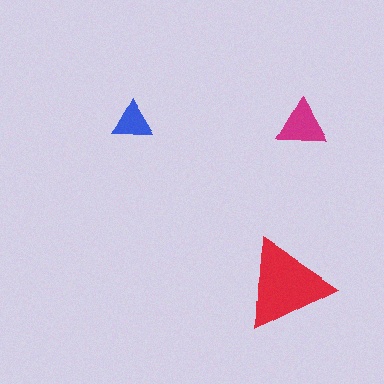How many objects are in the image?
There are 3 objects in the image.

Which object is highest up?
The magenta triangle is topmost.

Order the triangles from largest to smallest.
the red one, the magenta one, the blue one.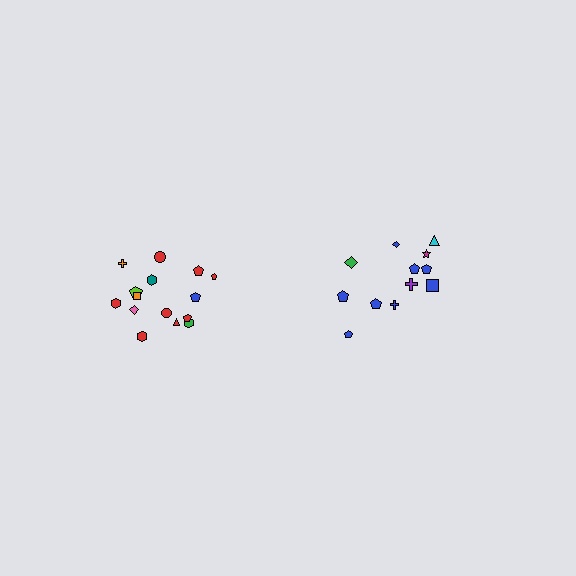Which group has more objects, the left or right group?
The left group.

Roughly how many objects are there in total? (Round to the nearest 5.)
Roughly 25 objects in total.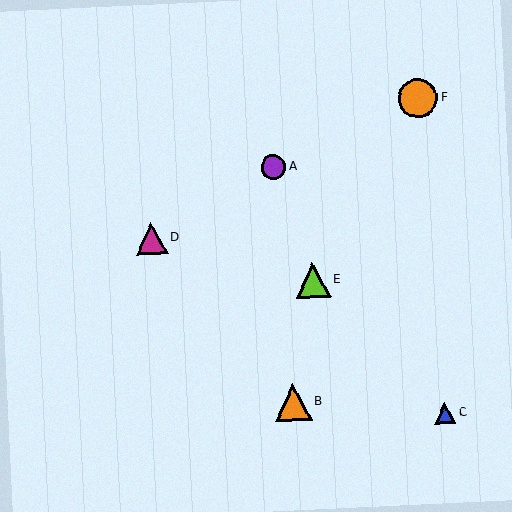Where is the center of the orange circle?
The center of the orange circle is at (418, 99).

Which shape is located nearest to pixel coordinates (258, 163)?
The purple circle (labeled A) at (273, 167) is nearest to that location.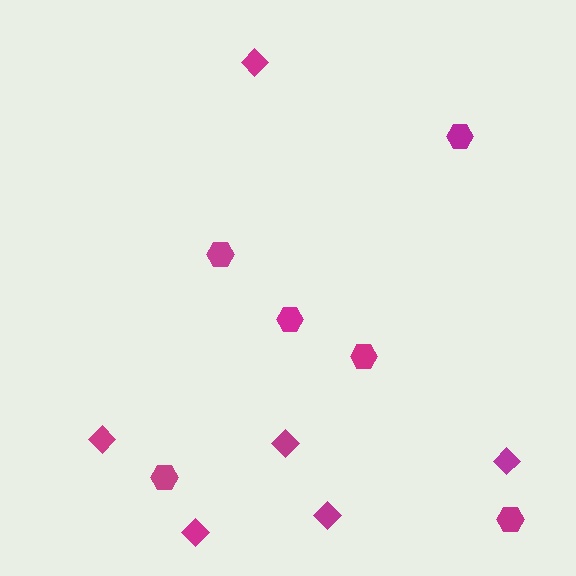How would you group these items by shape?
There are 2 groups: one group of diamonds (6) and one group of hexagons (6).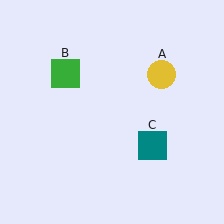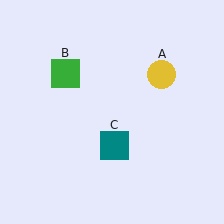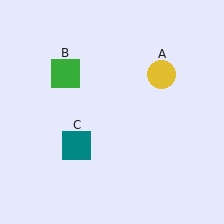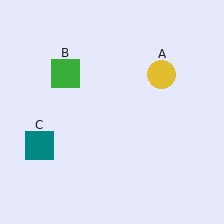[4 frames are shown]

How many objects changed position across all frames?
1 object changed position: teal square (object C).